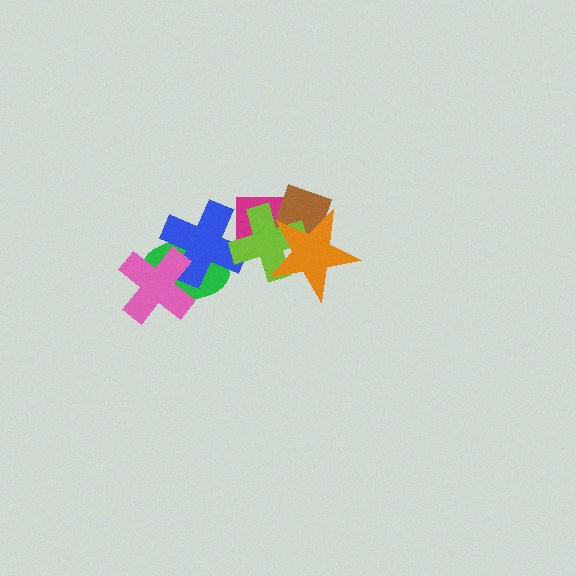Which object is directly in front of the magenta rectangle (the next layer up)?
The brown diamond is directly in front of the magenta rectangle.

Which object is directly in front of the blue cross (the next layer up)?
The lime cross is directly in front of the blue cross.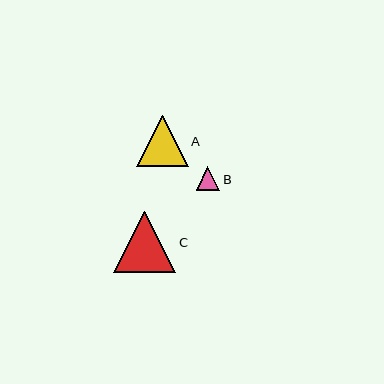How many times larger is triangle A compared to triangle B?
Triangle A is approximately 2.2 times the size of triangle B.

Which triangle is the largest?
Triangle C is the largest with a size of approximately 62 pixels.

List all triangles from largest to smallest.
From largest to smallest: C, A, B.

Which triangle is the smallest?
Triangle B is the smallest with a size of approximately 24 pixels.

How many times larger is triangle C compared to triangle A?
Triangle C is approximately 1.2 times the size of triangle A.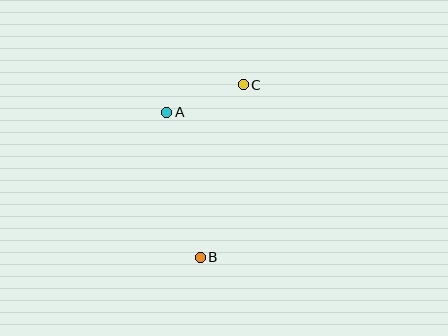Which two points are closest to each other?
Points A and C are closest to each other.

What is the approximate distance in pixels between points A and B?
The distance between A and B is approximately 149 pixels.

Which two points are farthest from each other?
Points B and C are farthest from each other.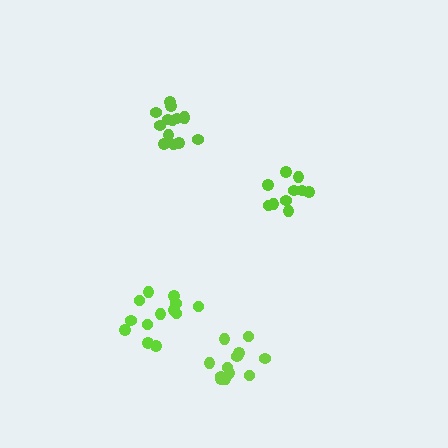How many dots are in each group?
Group 1: 13 dots, Group 2: 14 dots, Group 3: 12 dots, Group 4: 10 dots (49 total).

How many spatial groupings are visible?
There are 4 spatial groupings.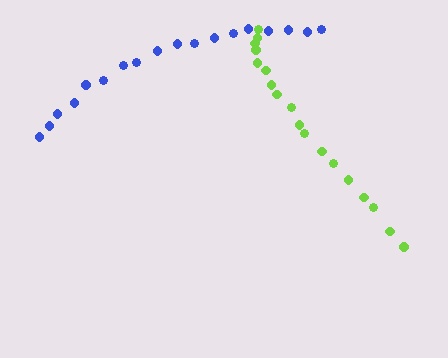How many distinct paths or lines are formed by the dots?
There are 2 distinct paths.